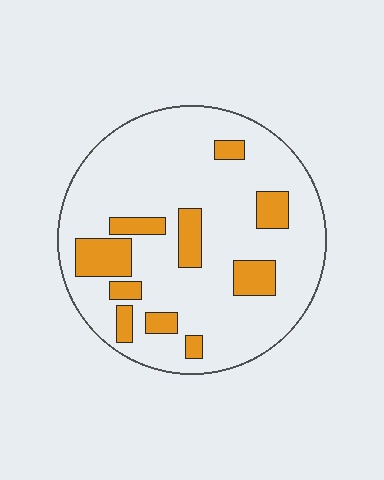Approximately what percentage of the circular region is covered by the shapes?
Approximately 20%.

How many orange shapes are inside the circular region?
10.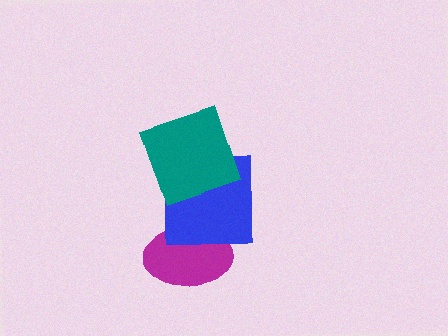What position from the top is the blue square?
The blue square is 2nd from the top.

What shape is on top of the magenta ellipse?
The blue square is on top of the magenta ellipse.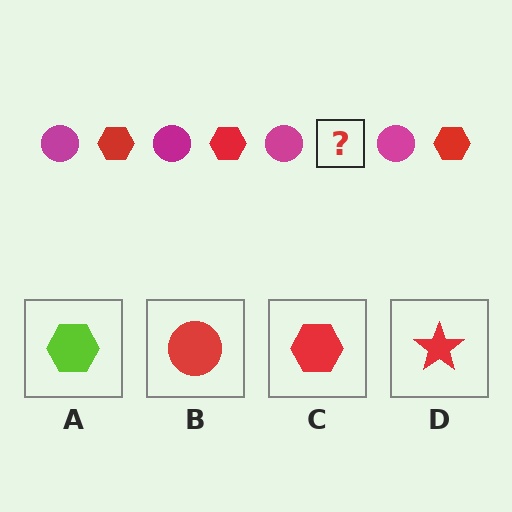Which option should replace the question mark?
Option C.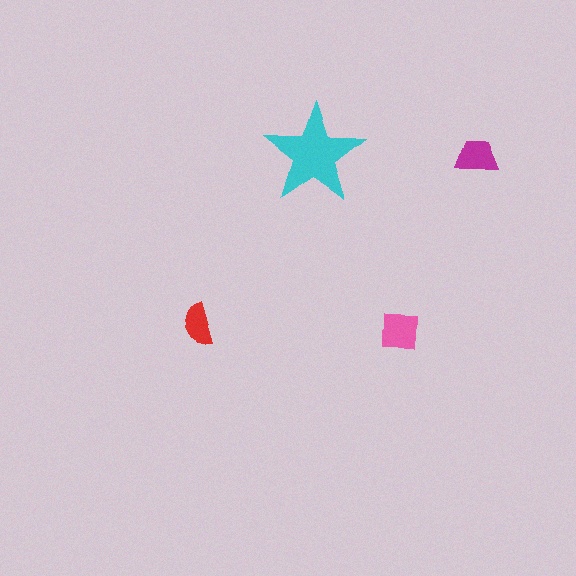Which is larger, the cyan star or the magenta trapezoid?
The cyan star.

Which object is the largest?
The cyan star.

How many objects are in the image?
There are 4 objects in the image.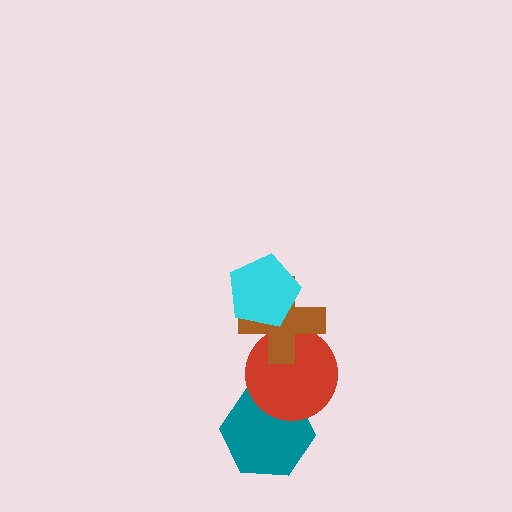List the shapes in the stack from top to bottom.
From top to bottom: the cyan pentagon, the brown cross, the red circle, the teal hexagon.